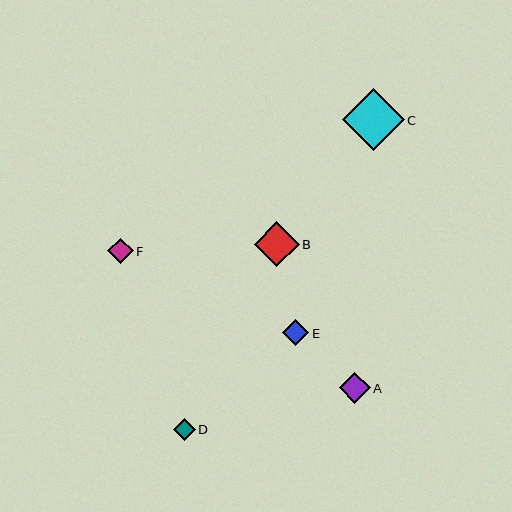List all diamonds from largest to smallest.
From largest to smallest: C, B, A, E, F, D.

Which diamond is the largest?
Diamond C is the largest with a size of approximately 62 pixels.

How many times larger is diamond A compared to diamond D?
Diamond A is approximately 1.4 times the size of diamond D.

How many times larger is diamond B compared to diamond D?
Diamond B is approximately 2.0 times the size of diamond D.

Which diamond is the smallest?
Diamond D is the smallest with a size of approximately 22 pixels.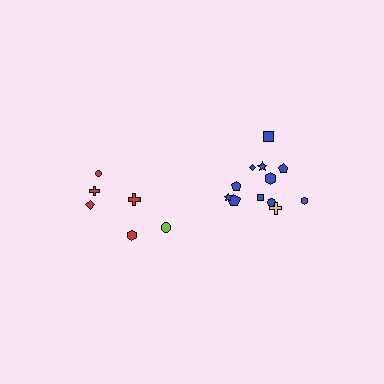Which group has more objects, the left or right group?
The right group.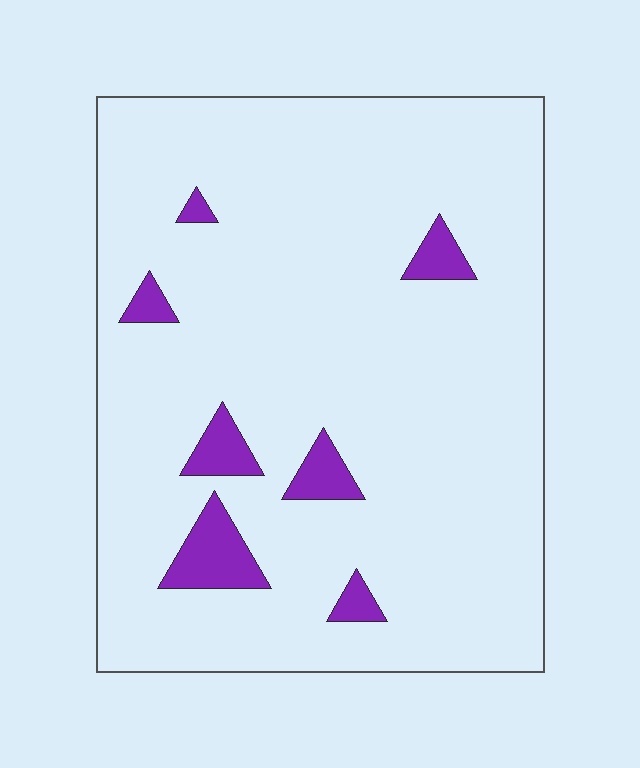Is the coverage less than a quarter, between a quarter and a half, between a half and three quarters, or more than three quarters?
Less than a quarter.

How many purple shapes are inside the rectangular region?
7.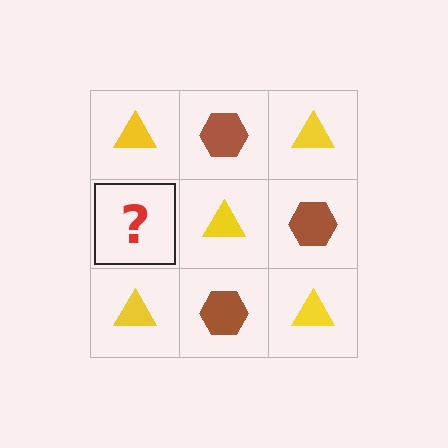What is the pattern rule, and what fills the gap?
The rule is that it alternates yellow triangle and brown hexagon in a checkerboard pattern. The gap should be filled with a brown hexagon.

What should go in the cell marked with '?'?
The missing cell should contain a brown hexagon.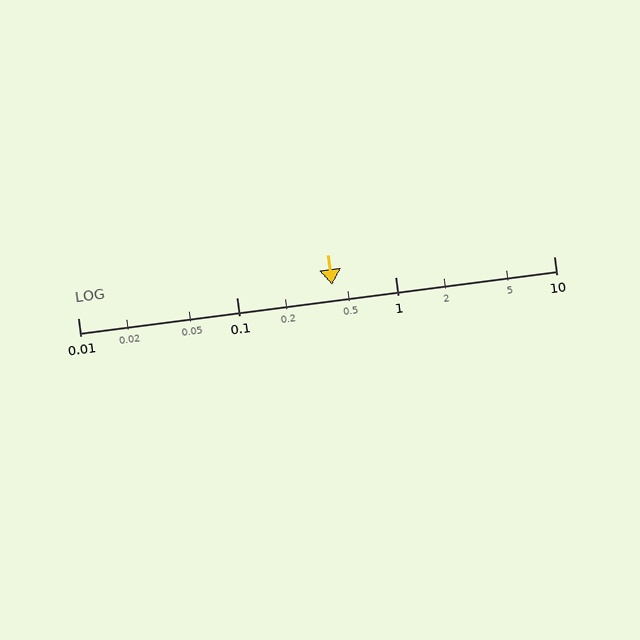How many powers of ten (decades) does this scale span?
The scale spans 3 decades, from 0.01 to 10.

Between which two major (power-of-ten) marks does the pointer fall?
The pointer is between 0.1 and 1.